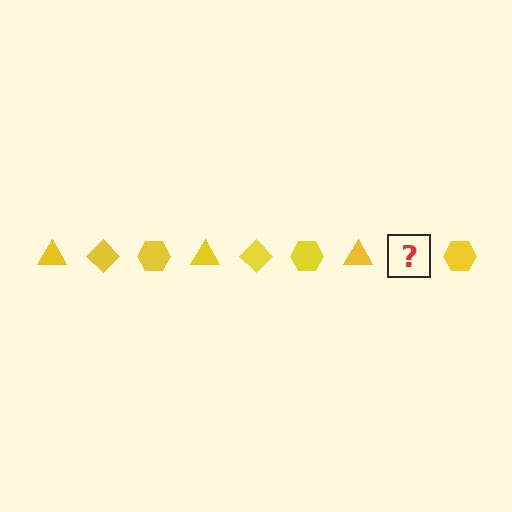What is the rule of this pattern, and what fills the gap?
The rule is that the pattern cycles through triangle, diamond, hexagon shapes in yellow. The gap should be filled with a yellow diamond.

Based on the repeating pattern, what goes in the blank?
The blank should be a yellow diamond.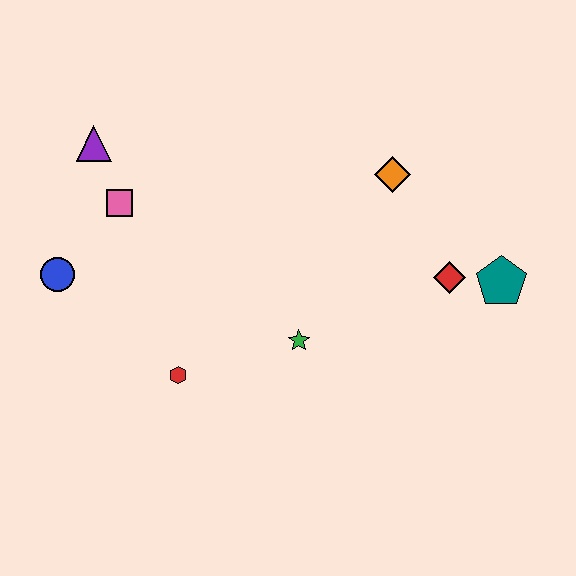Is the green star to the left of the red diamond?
Yes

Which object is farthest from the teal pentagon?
The blue circle is farthest from the teal pentagon.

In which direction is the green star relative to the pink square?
The green star is to the right of the pink square.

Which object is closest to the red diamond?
The teal pentagon is closest to the red diamond.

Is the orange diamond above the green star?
Yes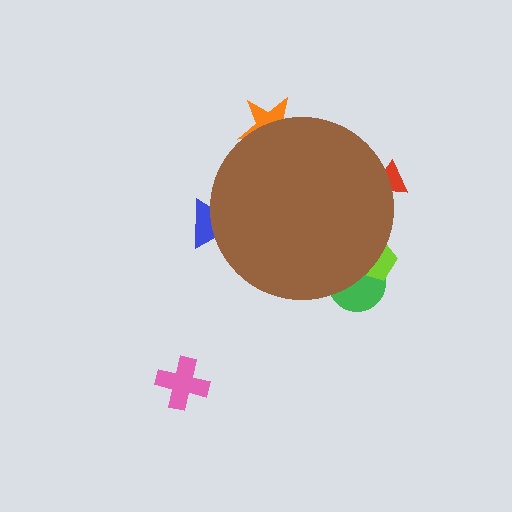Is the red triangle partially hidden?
Yes, the red triangle is partially hidden behind the brown circle.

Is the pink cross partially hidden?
No, the pink cross is fully visible.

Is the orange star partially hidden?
Yes, the orange star is partially hidden behind the brown circle.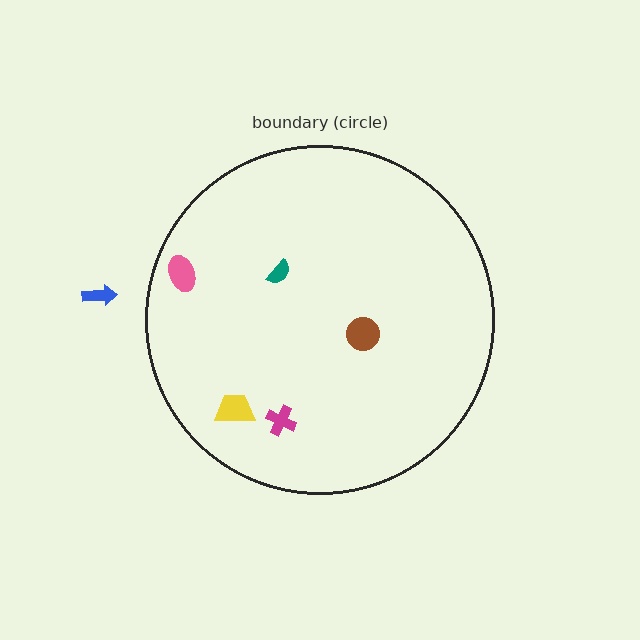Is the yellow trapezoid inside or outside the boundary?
Inside.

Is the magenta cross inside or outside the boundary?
Inside.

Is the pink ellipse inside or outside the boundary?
Inside.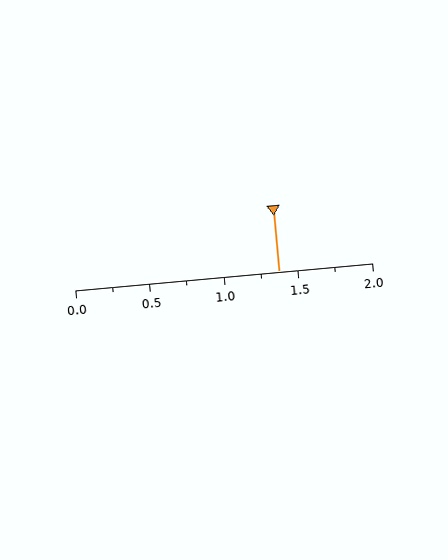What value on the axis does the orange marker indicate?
The marker indicates approximately 1.38.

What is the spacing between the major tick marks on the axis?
The major ticks are spaced 0.5 apart.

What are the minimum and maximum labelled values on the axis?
The axis runs from 0.0 to 2.0.